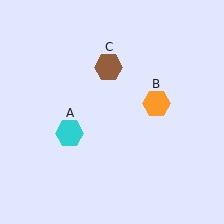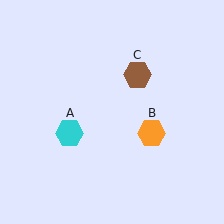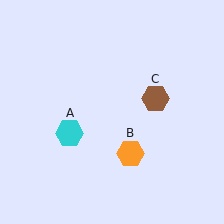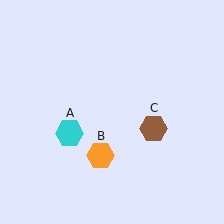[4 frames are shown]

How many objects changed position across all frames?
2 objects changed position: orange hexagon (object B), brown hexagon (object C).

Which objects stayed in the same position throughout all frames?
Cyan hexagon (object A) remained stationary.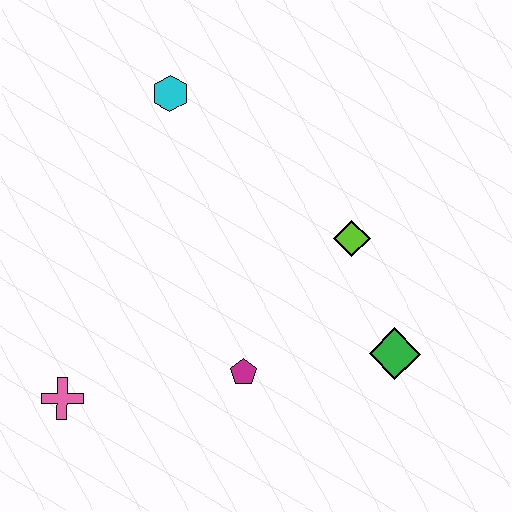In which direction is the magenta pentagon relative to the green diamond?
The magenta pentagon is to the left of the green diamond.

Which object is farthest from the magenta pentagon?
The cyan hexagon is farthest from the magenta pentagon.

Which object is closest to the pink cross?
The magenta pentagon is closest to the pink cross.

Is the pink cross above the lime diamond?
No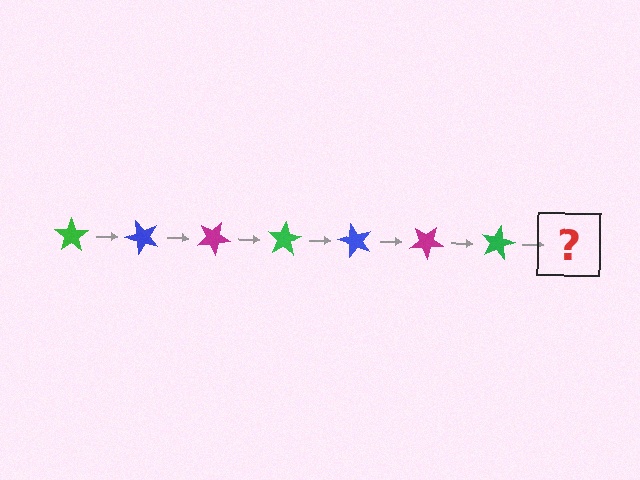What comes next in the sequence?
The next element should be a blue star, rotated 350 degrees from the start.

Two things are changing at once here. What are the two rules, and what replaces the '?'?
The two rules are that it rotates 50 degrees each step and the color cycles through green, blue, and magenta. The '?' should be a blue star, rotated 350 degrees from the start.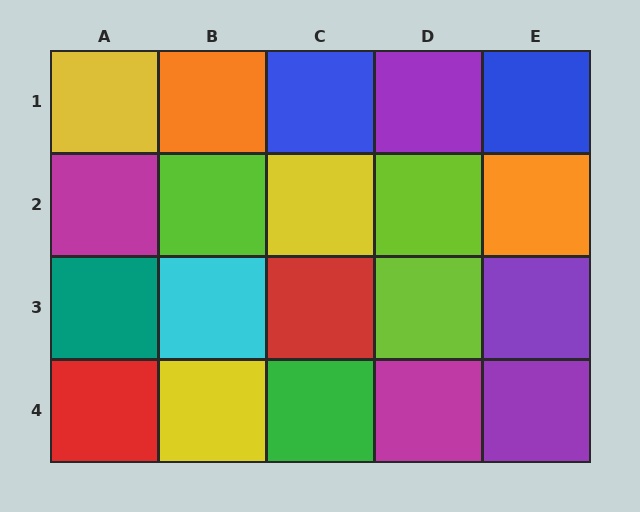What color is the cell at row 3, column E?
Purple.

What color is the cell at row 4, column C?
Green.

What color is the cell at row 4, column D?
Magenta.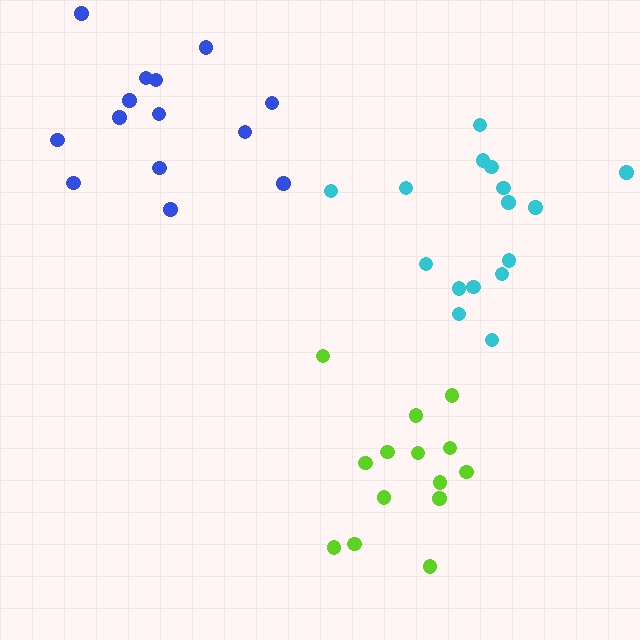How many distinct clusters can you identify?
There are 3 distinct clusters.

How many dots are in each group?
Group 1: 16 dots, Group 2: 14 dots, Group 3: 14 dots (44 total).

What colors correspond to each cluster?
The clusters are colored: cyan, blue, lime.